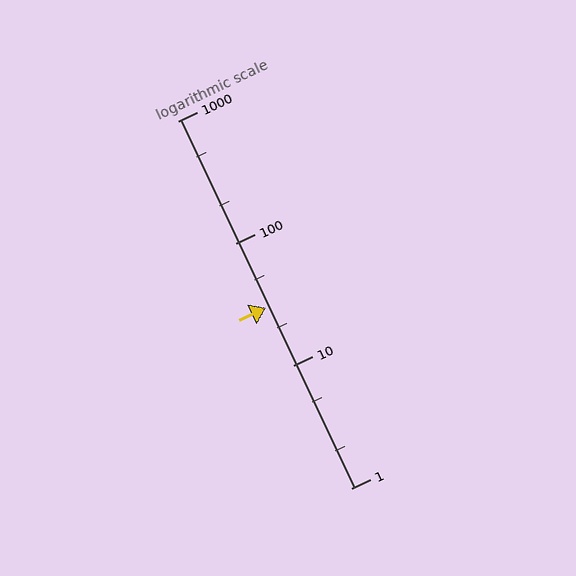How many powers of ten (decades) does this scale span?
The scale spans 3 decades, from 1 to 1000.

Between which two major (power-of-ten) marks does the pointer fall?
The pointer is between 10 and 100.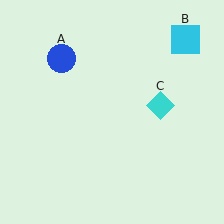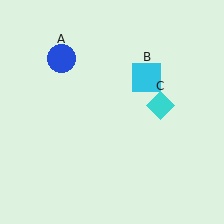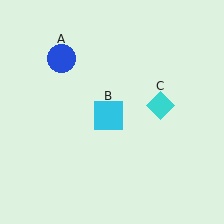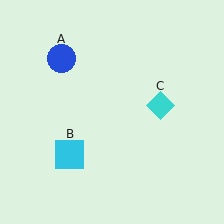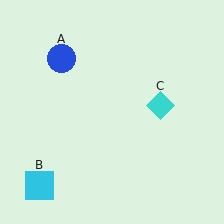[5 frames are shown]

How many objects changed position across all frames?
1 object changed position: cyan square (object B).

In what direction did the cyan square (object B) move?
The cyan square (object B) moved down and to the left.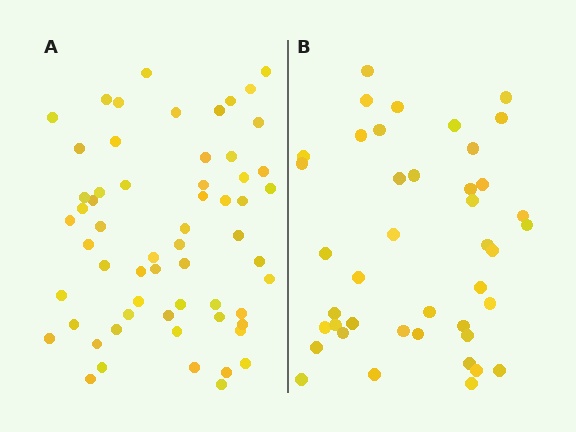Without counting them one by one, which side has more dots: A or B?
Region A (the left region) has more dots.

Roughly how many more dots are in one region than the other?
Region A has approximately 20 more dots than region B.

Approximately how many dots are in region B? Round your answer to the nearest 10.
About 40 dots. (The exact count is 42, which rounds to 40.)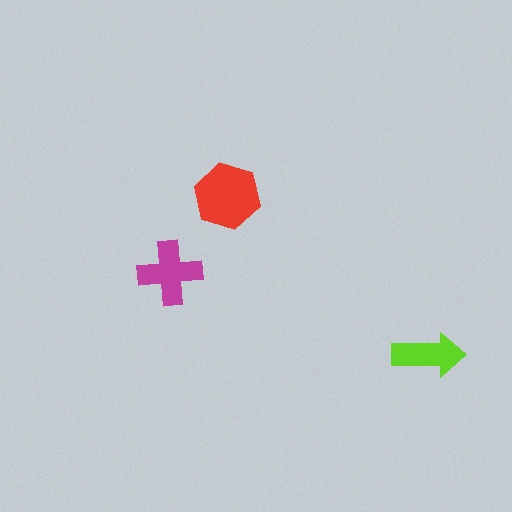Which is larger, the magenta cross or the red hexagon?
The red hexagon.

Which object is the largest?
The red hexagon.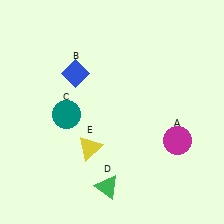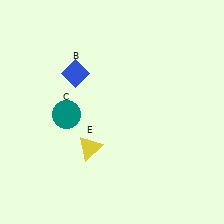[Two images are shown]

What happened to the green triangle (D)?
The green triangle (D) was removed in Image 2. It was in the bottom-left area of Image 1.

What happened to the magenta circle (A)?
The magenta circle (A) was removed in Image 2. It was in the bottom-right area of Image 1.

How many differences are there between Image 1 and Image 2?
There are 2 differences between the two images.